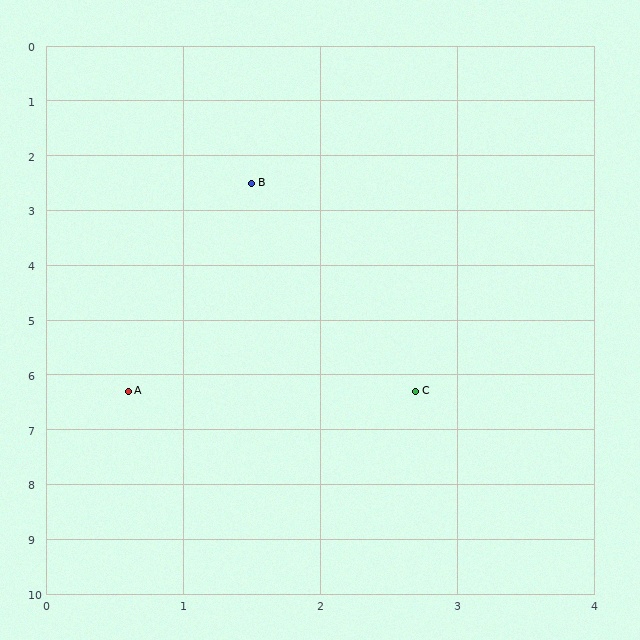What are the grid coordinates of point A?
Point A is at approximately (0.6, 6.3).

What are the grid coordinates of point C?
Point C is at approximately (2.7, 6.3).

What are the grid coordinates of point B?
Point B is at approximately (1.5, 2.5).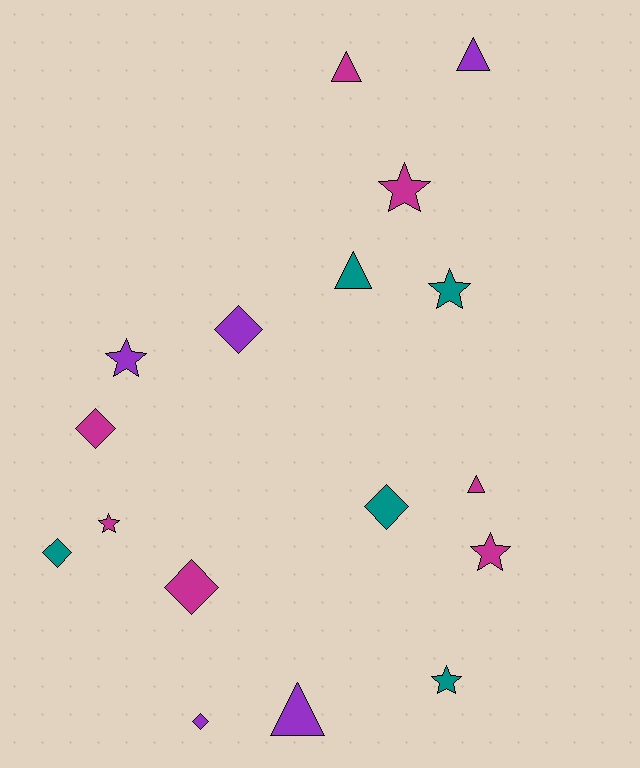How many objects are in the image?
There are 17 objects.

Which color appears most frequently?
Magenta, with 7 objects.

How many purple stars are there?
There is 1 purple star.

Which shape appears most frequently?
Star, with 6 objects.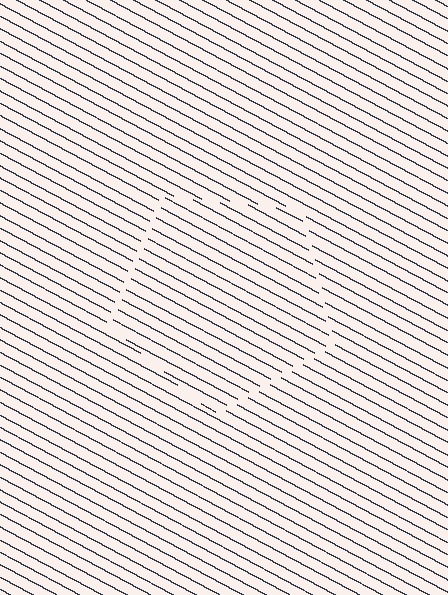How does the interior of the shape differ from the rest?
The interior of the shape contains the same grating, shifted by half a period — the contour is defined by the phase discontinuity where line-ends from the inner and outer gratings abut.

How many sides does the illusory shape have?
5 sides — the line-ends trace a pentagon.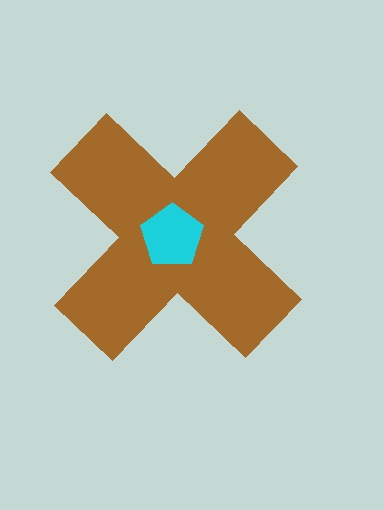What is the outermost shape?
The brown cross.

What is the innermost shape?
The cyan pentagon.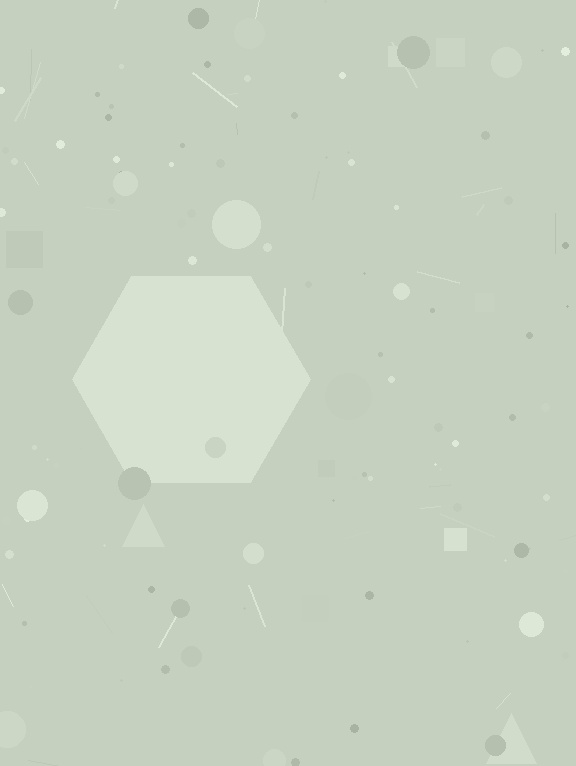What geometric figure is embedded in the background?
A hexagon is embedded in the background.